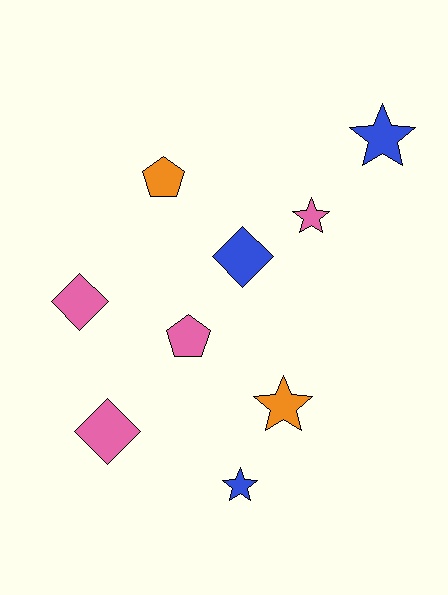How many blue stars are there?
There are 2 blue stars.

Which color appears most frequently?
Pink, with 4 objects.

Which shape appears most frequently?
Star, with 4 objects.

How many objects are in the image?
There are 9 objects.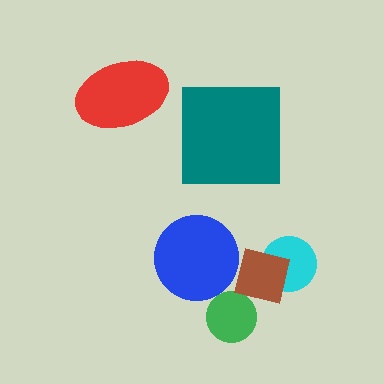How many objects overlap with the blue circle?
0 objects overlap with the blue circle.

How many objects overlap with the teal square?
0 objects overlap with the teal square.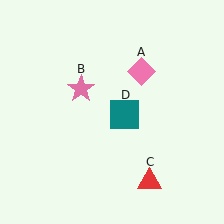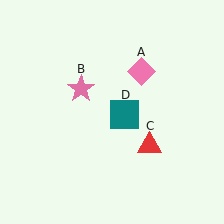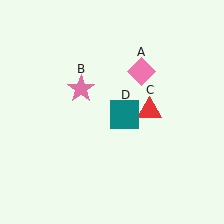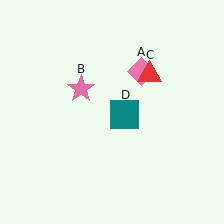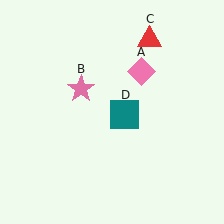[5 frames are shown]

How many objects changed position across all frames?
1 object changed position: red triangle (object C).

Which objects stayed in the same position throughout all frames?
Pink diamond (object A) and pink star (object B) and teal square (object D) remained stationary.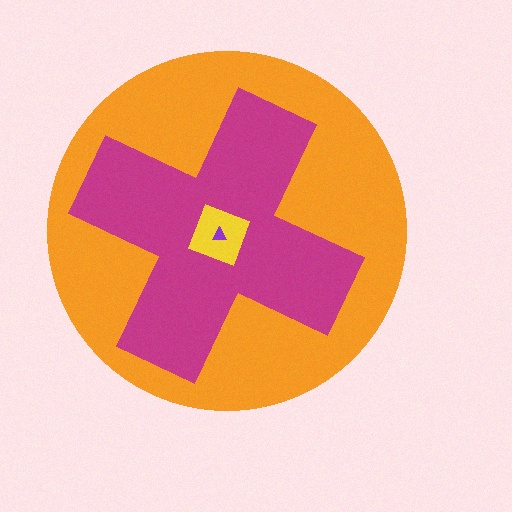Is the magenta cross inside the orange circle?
Yes.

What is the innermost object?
The purple triangle.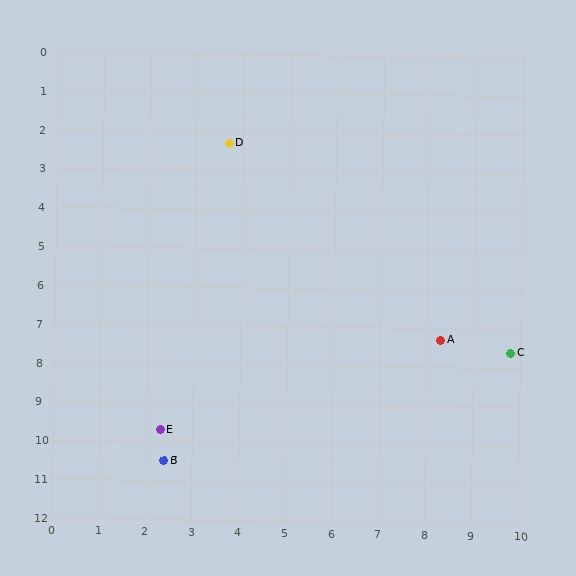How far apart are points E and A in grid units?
Points E and A are about 6.5 grid units apart.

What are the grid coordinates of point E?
Point E is at approximately (2.3, 9.7).